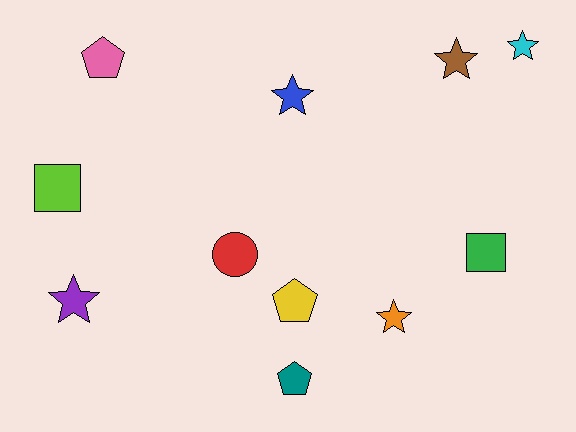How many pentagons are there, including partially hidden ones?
There are 3 pentagons.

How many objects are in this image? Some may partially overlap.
There are 11 objects.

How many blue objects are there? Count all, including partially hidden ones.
There is 1 blue object.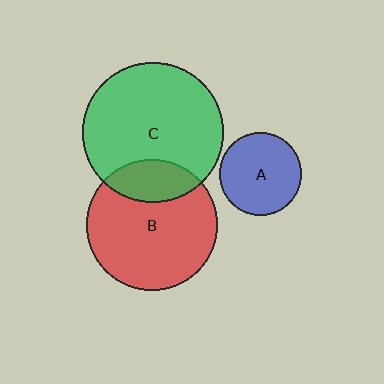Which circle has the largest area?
Circle C (green).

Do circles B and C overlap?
Yes.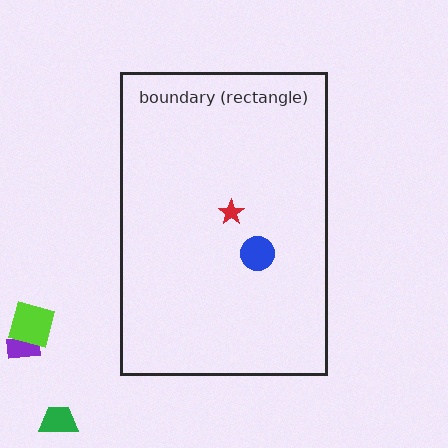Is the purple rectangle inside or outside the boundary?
Outside.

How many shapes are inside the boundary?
2 inside, 3 outside.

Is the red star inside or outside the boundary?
Inside.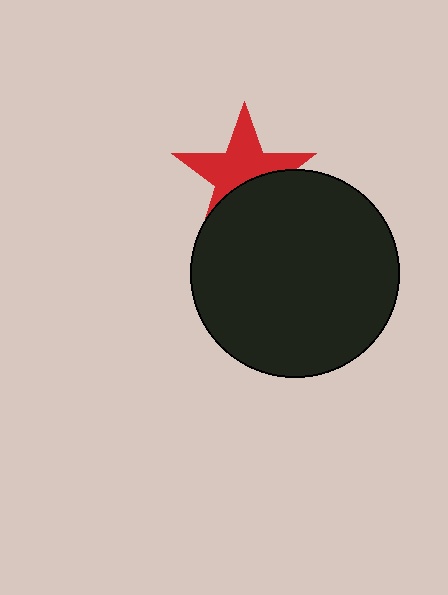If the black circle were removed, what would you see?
You would see the complete red star.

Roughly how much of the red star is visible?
About half of it is visible (roughly 60%).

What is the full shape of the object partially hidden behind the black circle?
The partially hidden object is a red star.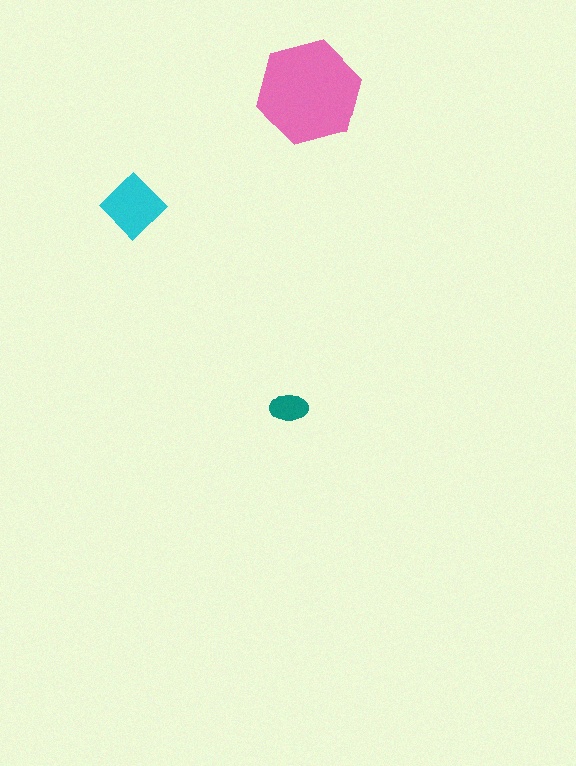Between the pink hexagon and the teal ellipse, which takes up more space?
The pink hexagon.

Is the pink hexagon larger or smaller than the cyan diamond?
Larger.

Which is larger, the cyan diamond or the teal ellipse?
The cyan diamond.